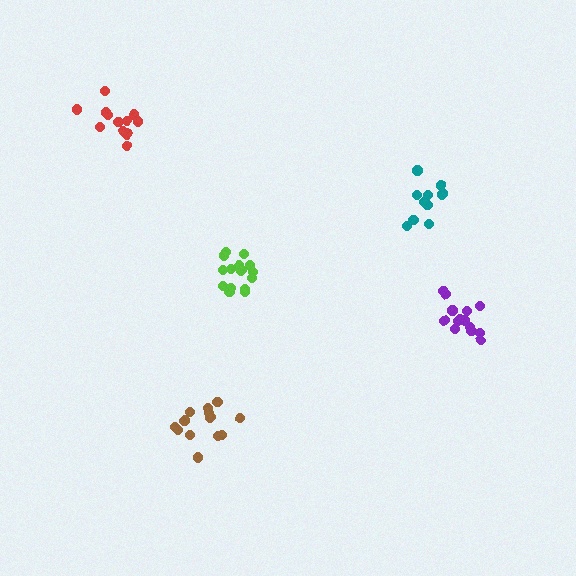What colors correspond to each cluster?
The clusters are colored: lime, red, teal, brown, purple.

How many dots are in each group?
Group 1: 16 dots, Group 2: 13 dots, Group 3: 11 dots, Group 4: 15 dots, Group 5: 14 dots (69 total).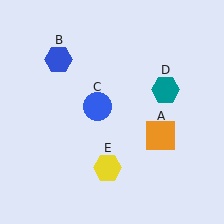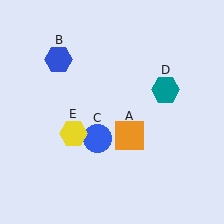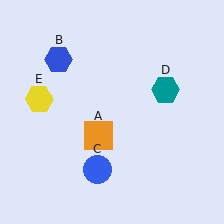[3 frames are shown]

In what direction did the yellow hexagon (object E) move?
The yellow hexagon (object E) moved up and to the left.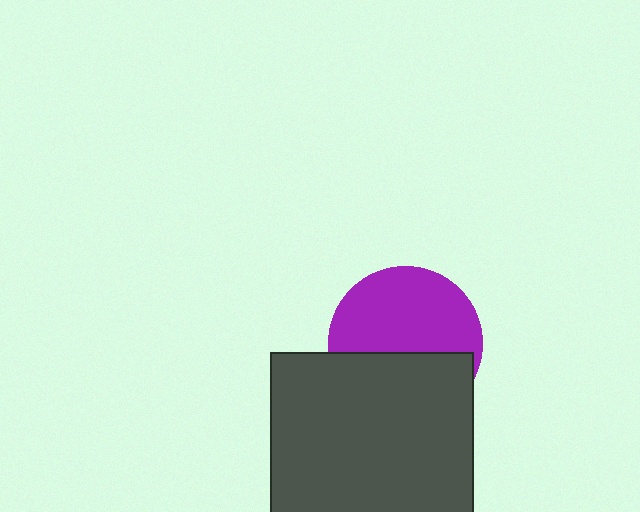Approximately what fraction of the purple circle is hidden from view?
Roughly 43% of the purple circle is hidden behind the dark gray rectangle.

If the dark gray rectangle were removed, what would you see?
You would see the complete purple circle.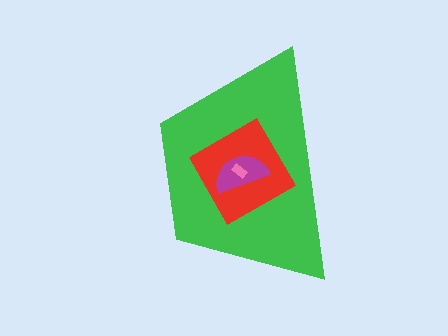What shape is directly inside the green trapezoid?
The red diamond.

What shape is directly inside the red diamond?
The magenta semicircle.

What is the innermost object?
The pink rectangle.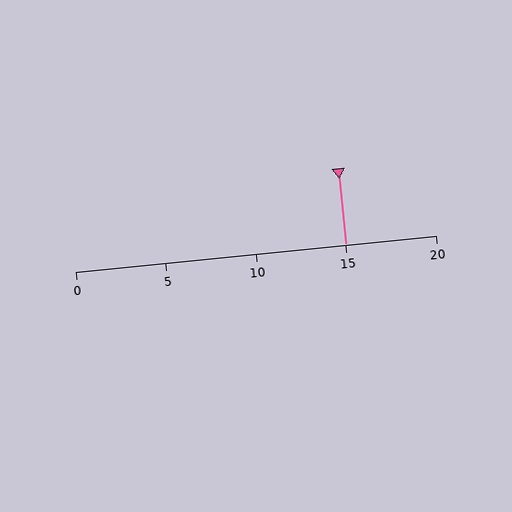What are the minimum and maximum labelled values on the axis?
The axis runs from 0 to 20.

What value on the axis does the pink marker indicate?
The marker indicates approximately 15.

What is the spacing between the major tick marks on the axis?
The major ticks are spaced 5 apart.